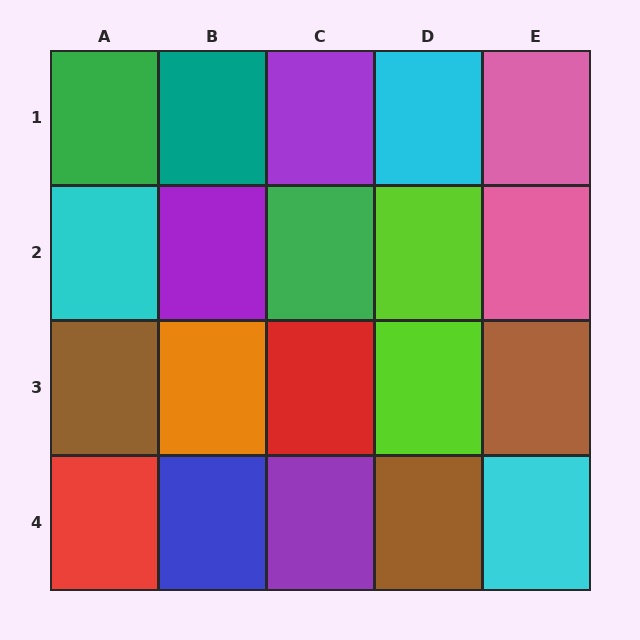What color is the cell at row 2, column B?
Purple.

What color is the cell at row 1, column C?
Purple.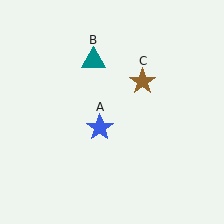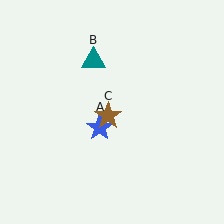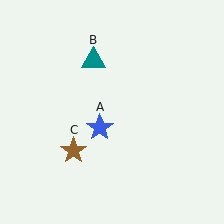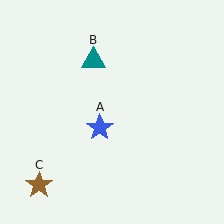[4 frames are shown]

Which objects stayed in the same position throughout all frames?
Blue star (object A) and teal triangle (object B) remained stationary.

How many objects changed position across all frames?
1 object changed position: brown star (object C).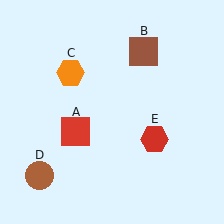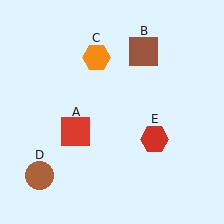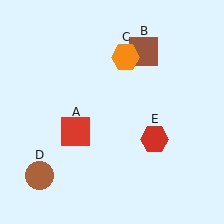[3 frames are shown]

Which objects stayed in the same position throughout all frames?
Red square (object A) and brown square (object B) and brown circle (object D) and red hexagon (object E) remained stationary.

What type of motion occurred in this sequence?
The orange hexagon (object C) rotated clockwise around the center of the scene.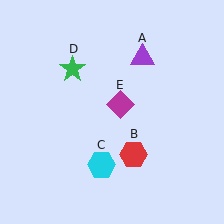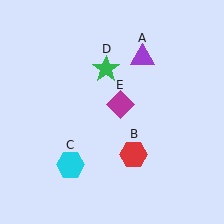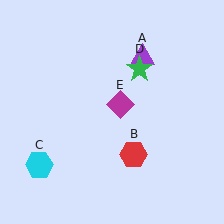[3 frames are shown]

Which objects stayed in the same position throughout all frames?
Purple triangle (object A) and red hexagon (object B) and magenta diamond (object E) remained stationary.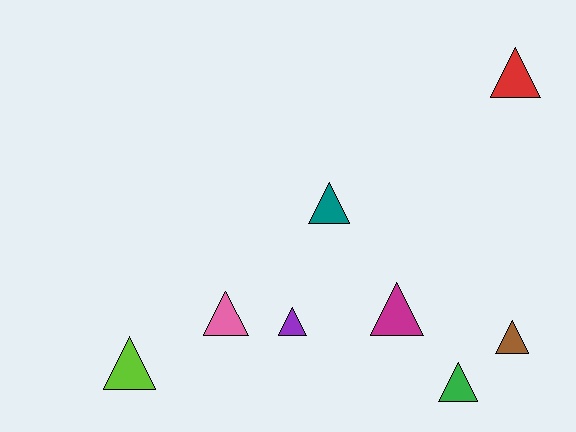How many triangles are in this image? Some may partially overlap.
There are 8 triangles.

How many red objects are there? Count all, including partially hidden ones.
There is 1 red object.